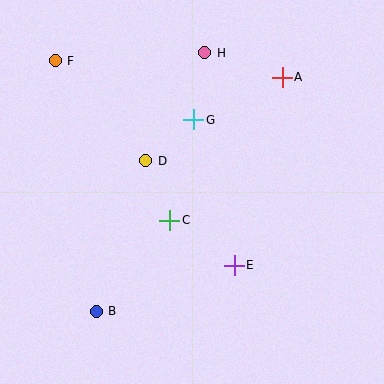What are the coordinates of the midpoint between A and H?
The midpoint between A and H is at (244, 65).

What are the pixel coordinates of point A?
Point A is at (282, 77).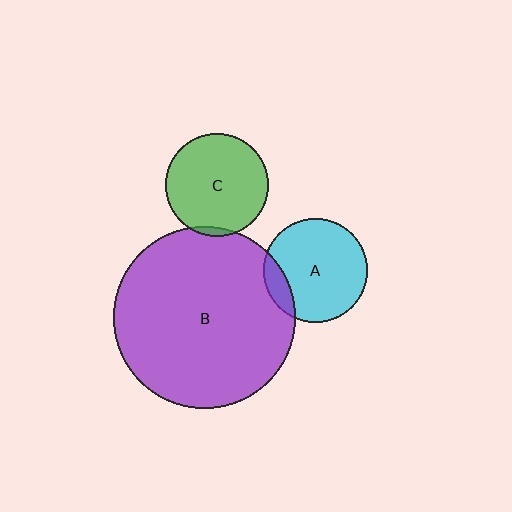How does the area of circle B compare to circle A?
Approximately 3.1 times.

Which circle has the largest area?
Circle B (purple).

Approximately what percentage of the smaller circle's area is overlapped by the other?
Approximately 15%.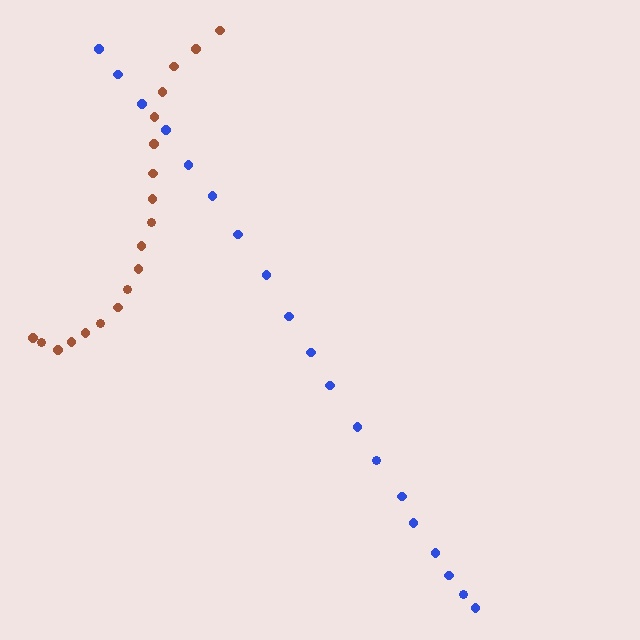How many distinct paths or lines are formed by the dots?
There are 2 distinct paths.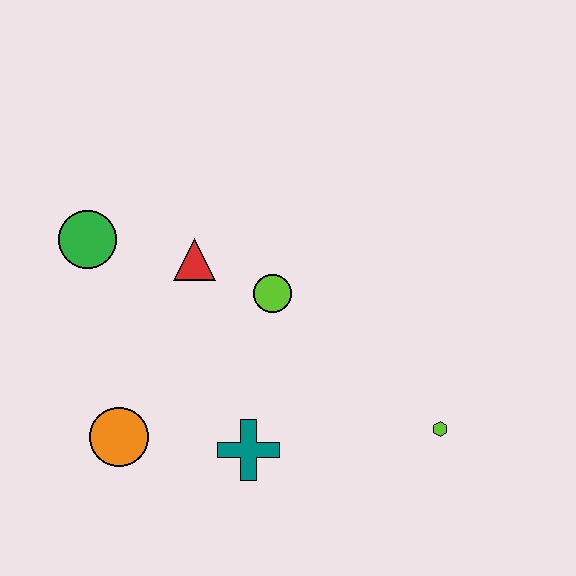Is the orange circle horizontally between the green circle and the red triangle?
Yes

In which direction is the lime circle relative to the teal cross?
The lime circle is above the teal cross.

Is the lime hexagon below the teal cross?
No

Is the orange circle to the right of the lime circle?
No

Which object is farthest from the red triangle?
The lime hexagon is farthest from the red triangle.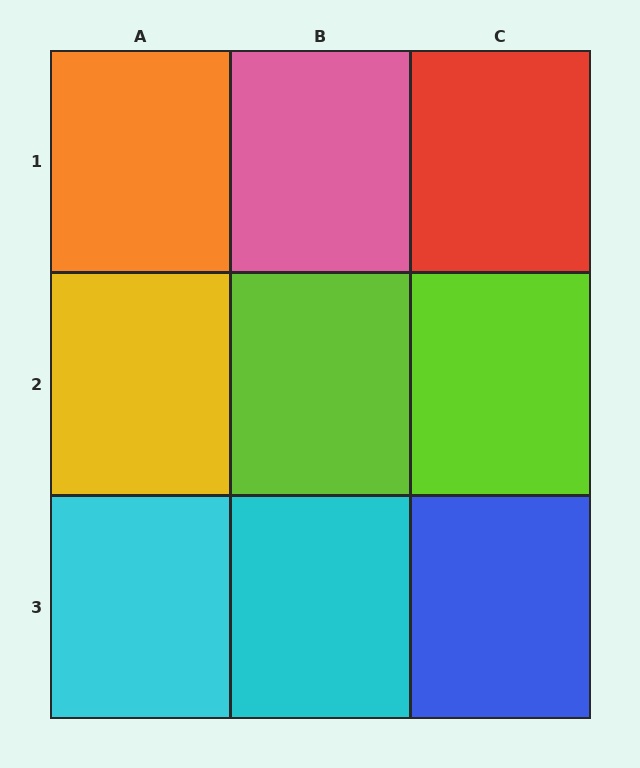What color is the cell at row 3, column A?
Cyan.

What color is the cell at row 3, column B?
Cyan.